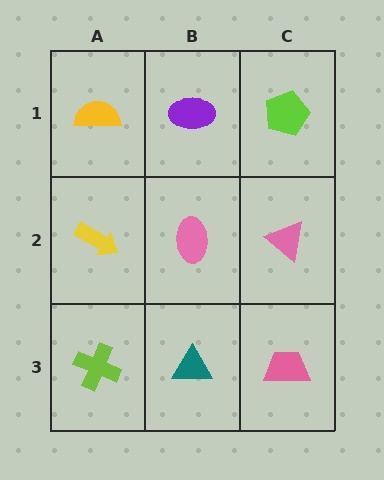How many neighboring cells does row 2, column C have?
3.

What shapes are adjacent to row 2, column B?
A purple ellipse (row 1, column B), a teal triangle (row 3, column B), a yellow arrow (row 2, column A), a pink triangle (row 2, column C).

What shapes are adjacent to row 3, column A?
A yellow arrow (row 2, column A), a teal triangle (row 3, column B).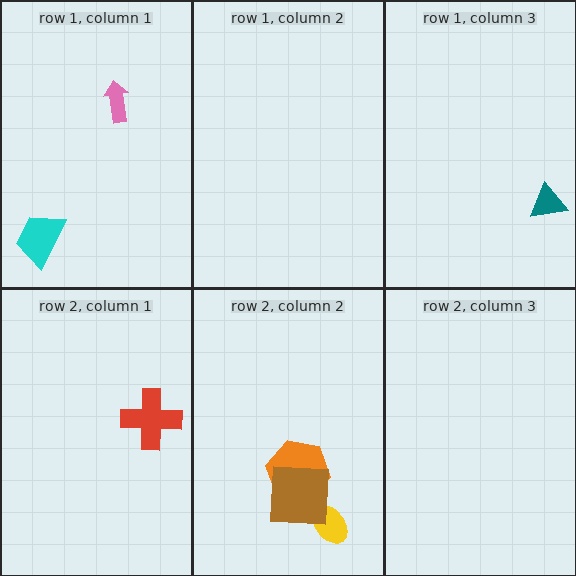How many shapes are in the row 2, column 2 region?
3.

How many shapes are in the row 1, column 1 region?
2.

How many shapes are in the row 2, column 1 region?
1.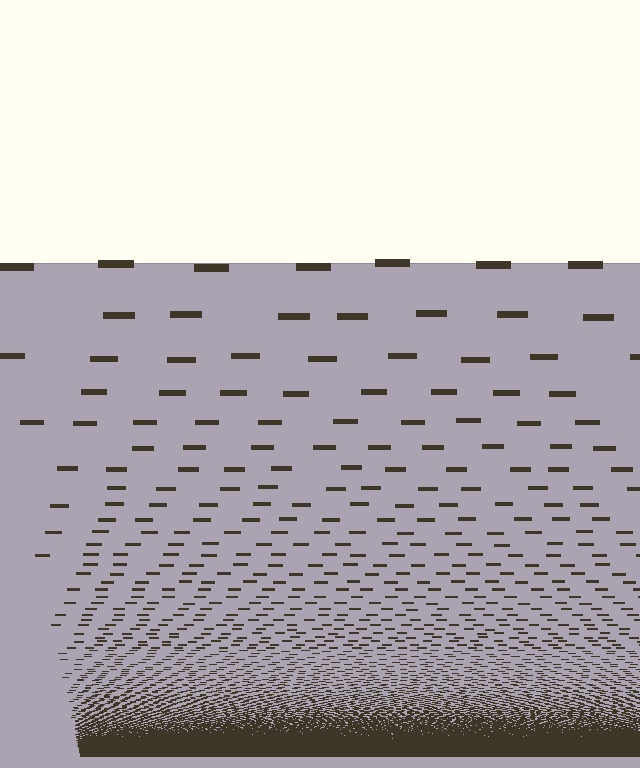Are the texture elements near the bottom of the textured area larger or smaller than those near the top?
Smaller. The gradient is inverted — elements near the bottom are smaller and denser.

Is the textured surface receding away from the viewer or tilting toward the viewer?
The surface appears to tilt toward the viewer. Texture elements get larger and sparser toward the top.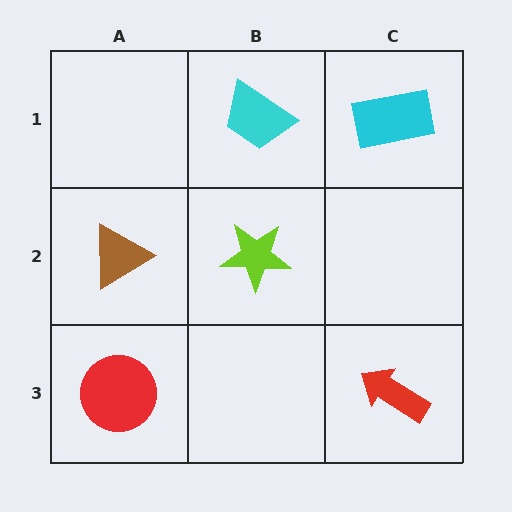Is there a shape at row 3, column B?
No, that cell is empty.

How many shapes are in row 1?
2 shapes.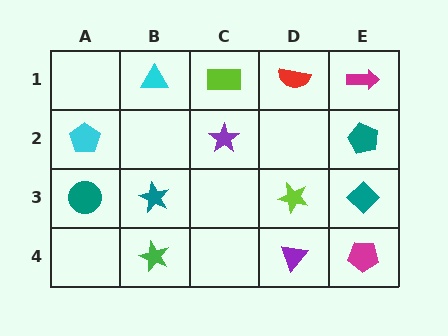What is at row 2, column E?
A teal pentagon.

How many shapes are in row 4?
3 shapes.